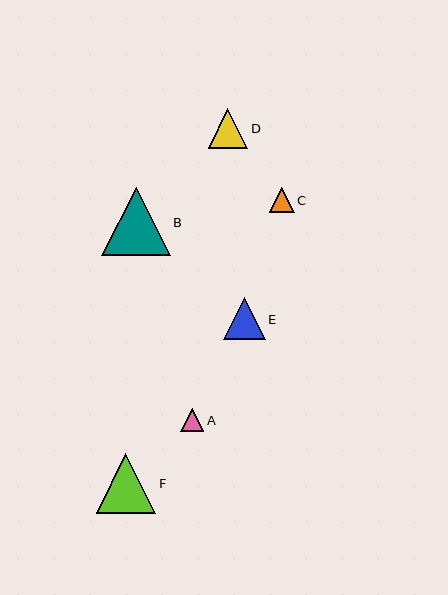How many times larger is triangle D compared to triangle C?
Triangle D is approximately 1.6 times the size of triangle C.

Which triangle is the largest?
Triangle B is the largest with a size of approximately 68 pixels.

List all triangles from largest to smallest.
From largest to smallest: B, F, E, D, C, A.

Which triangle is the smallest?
Triangle A is the smallest with a size of approximately 23 pixels.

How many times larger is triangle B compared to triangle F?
Triangle B is approximately 1.1 times the size of triangle F.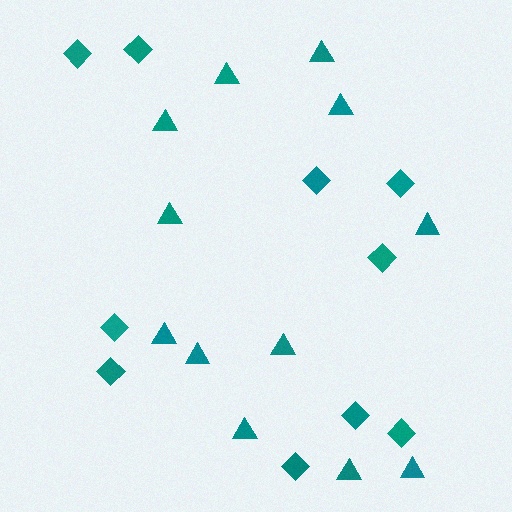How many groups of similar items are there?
There are 2 groups: one group of diamonds (10) and one group of triangles (12).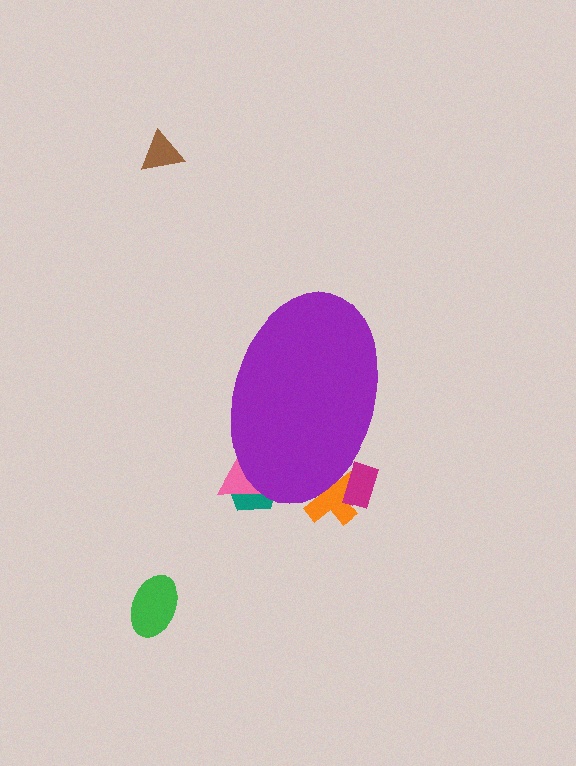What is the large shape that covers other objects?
A purple ellipse.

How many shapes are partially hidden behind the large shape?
4 shapes are partially hidden.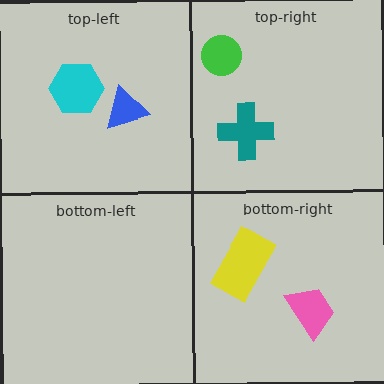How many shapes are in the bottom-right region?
2.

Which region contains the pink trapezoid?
The bottom-right region.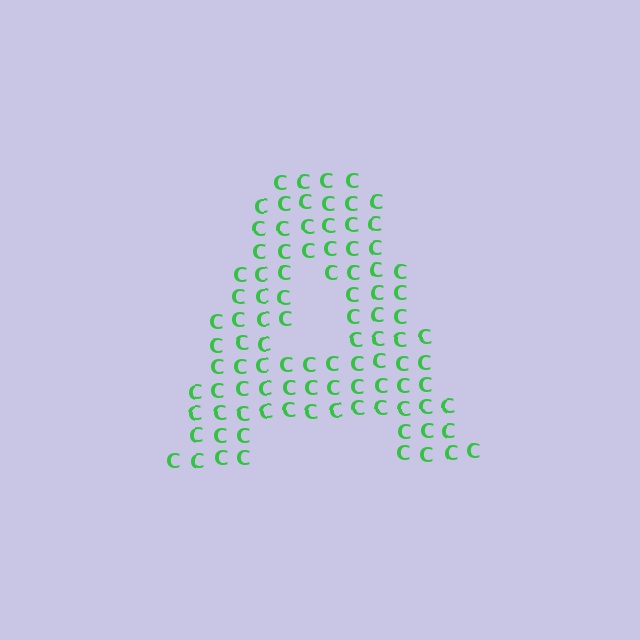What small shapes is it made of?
It is made of small letter C's.